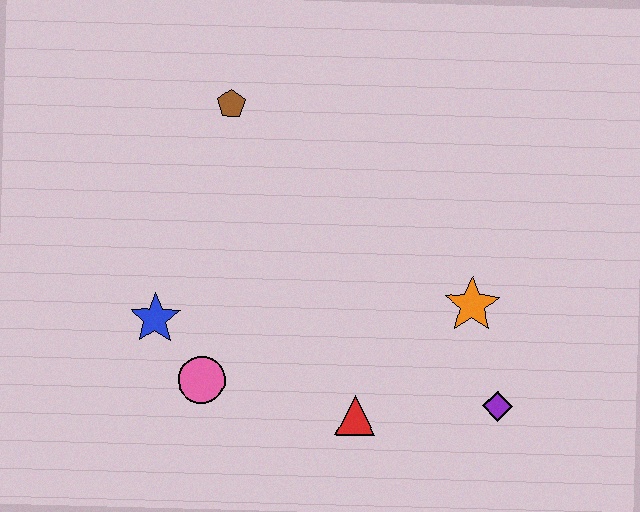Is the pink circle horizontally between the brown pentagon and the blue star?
Yes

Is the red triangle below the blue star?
Yes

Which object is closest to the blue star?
The pink circle is closest to the blue star.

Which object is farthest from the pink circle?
The purple diamond is farthest from the pink circle.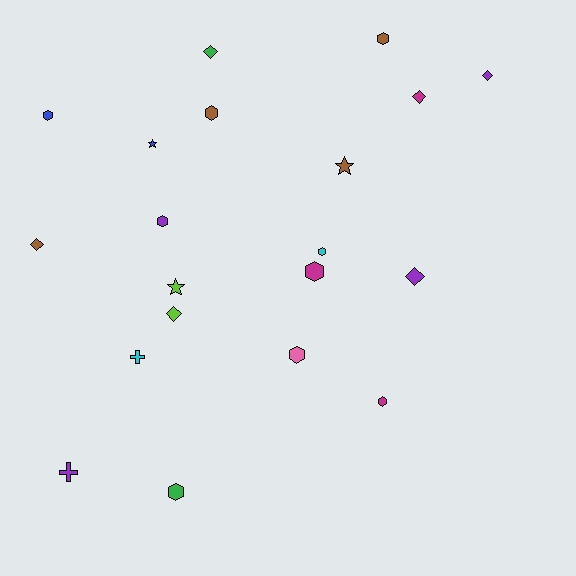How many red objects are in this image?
There are no red objects.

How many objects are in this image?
There are 20 objects.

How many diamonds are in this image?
There are 6 diamonds.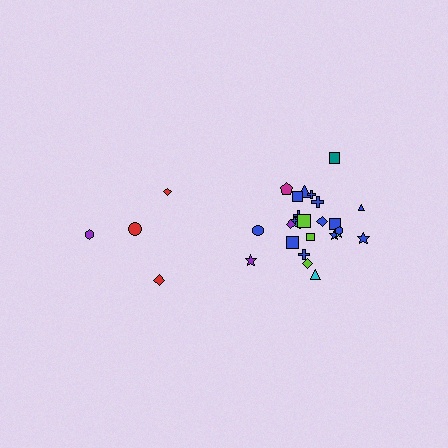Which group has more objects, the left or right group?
The right group.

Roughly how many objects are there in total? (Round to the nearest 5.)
Roughly 30 objects in total.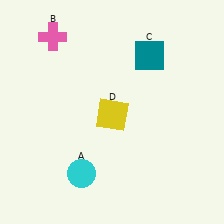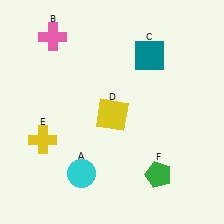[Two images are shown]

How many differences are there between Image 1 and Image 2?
There are 2 differences between the two images.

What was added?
A yellow cross (E), a green pentagon (F) were added in Image 2.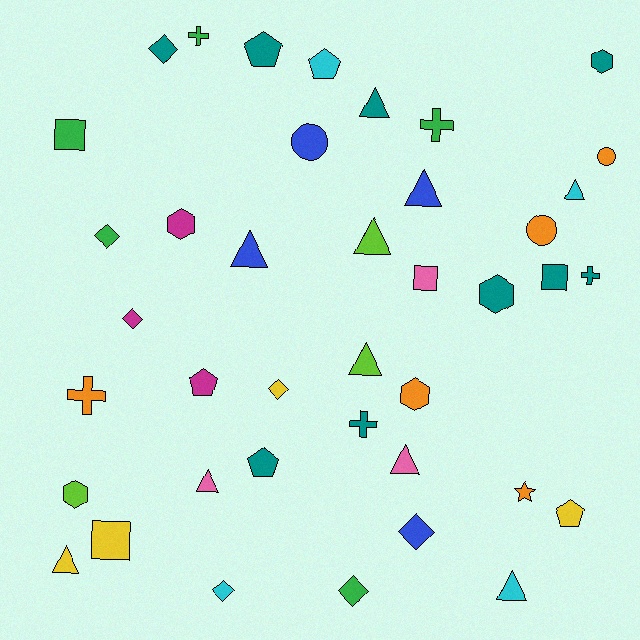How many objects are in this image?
There are 40 objects.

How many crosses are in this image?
There are 5 crosses.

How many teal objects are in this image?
There are 9 teal objects.